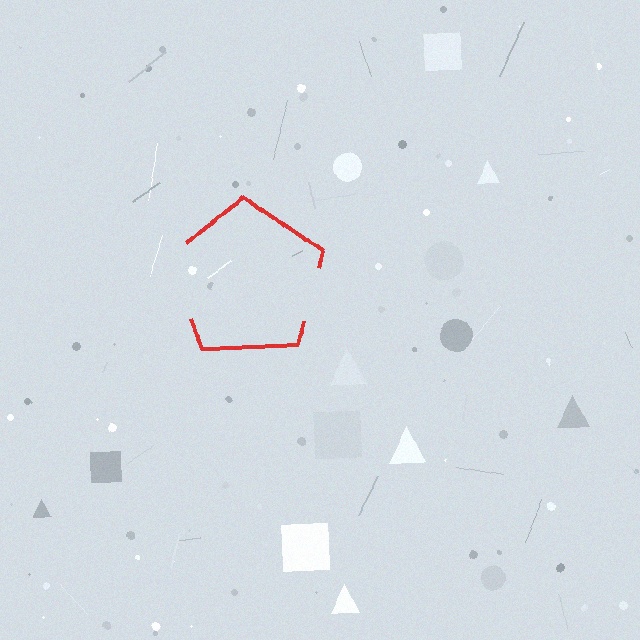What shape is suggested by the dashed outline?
The dashed outline suggests a pentagon.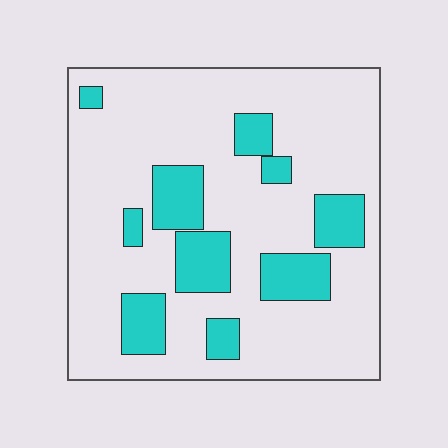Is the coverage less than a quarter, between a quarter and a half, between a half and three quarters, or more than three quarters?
Less than a quarter.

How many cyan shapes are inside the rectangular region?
10.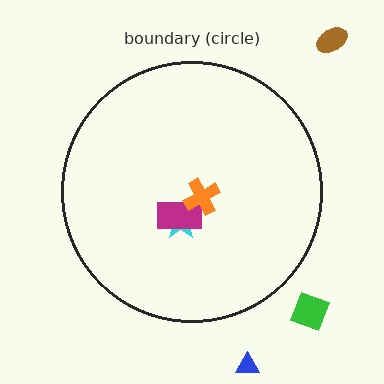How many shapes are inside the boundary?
3 inside, 3 outside.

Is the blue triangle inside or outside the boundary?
Outside.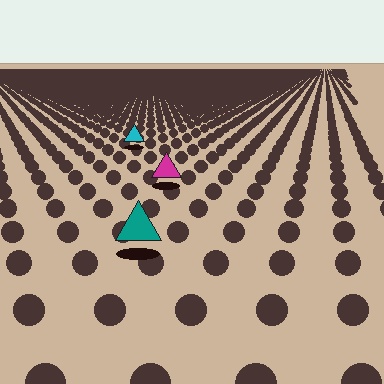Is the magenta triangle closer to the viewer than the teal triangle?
No. The teal triangle is closer — you can tell from the texture gradient: the ground texture is coarser near it.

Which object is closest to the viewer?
The teal triangle is closest. The texture marks near it are larger and more spread out.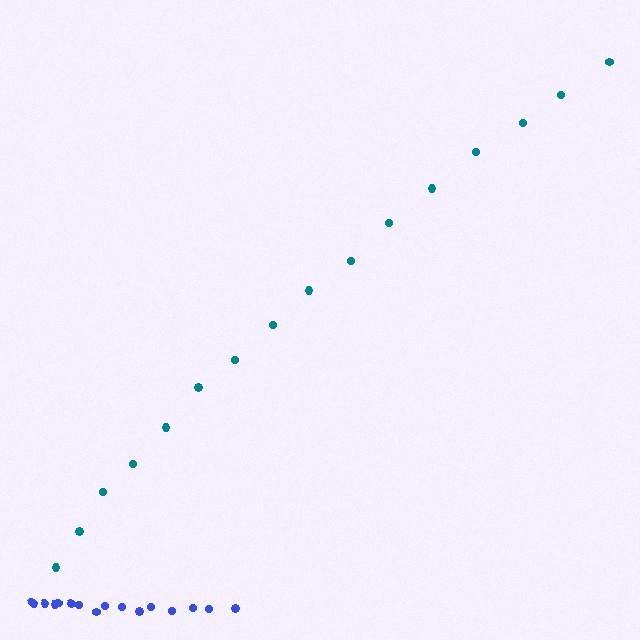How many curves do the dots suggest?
There are 2 distinct paths.